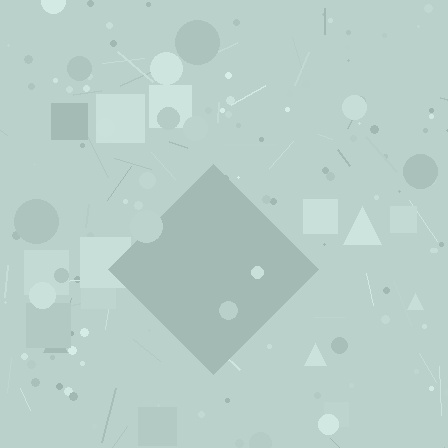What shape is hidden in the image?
A diamond is hidden in the image.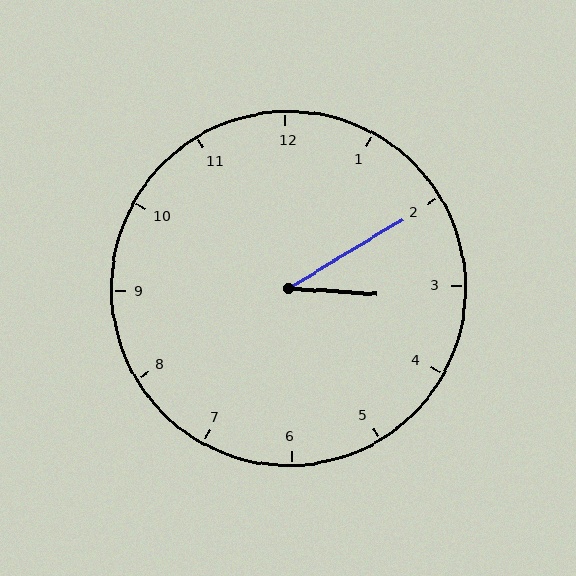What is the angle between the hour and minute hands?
Approximately 35 degrees.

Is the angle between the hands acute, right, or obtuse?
It is acute.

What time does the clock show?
3:10.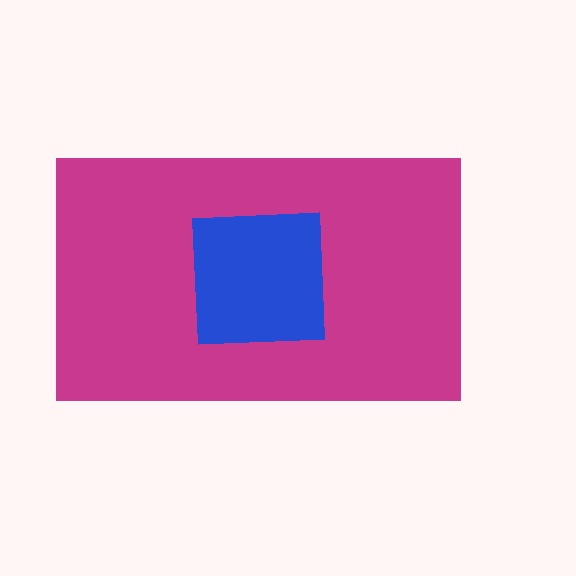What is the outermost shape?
The magenta rectangle.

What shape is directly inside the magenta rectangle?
The blue square.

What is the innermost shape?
The blue square.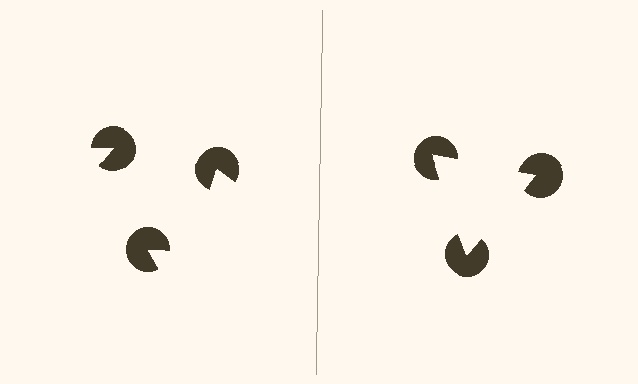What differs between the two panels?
The pac-man discs are positioned identically on both sides; only the wedge orientations differ. On the right they align to a triangle; on the left they are misaligned.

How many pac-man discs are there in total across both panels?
6 — 3 on each side.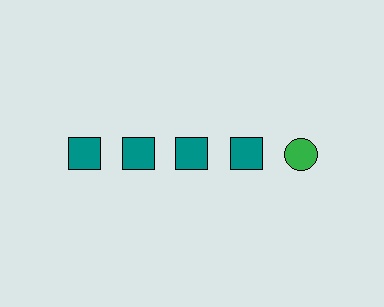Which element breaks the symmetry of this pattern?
The green circle in the top row, rightmost column breaks the symmetry. All other shapes are teal squares.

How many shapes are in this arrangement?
There are 5 shapes arranged in a grid pattern.